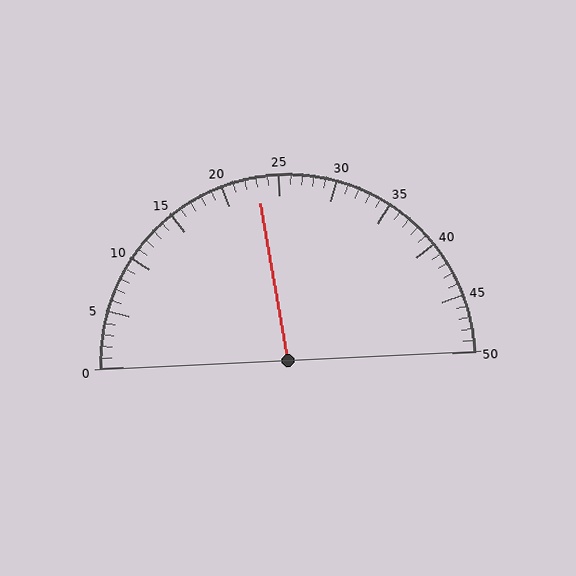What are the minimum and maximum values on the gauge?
The gauge ranges from 0 to 50.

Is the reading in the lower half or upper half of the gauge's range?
The reading is in the lower half of the range (0 to 50).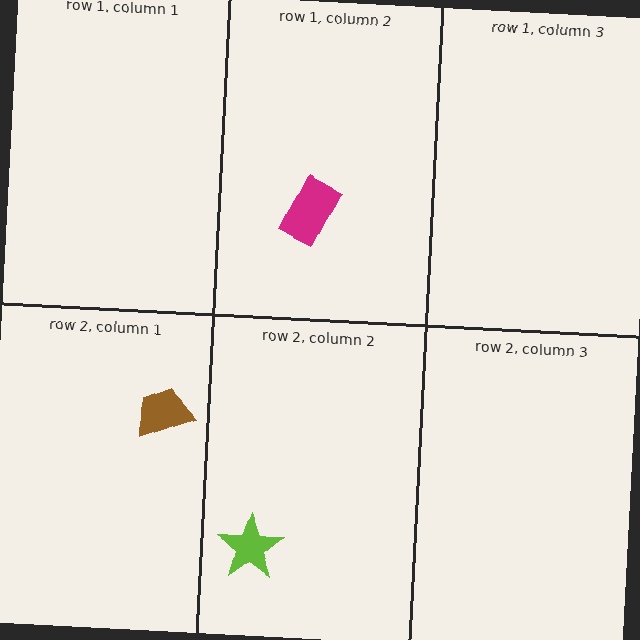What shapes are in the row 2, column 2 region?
The lime star.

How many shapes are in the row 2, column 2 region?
1.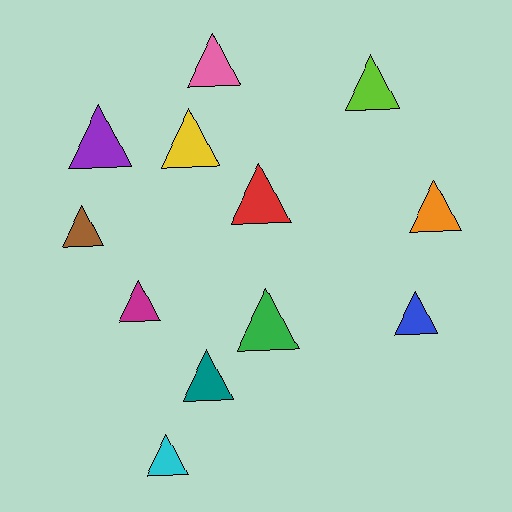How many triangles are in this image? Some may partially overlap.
There are 12 triangles.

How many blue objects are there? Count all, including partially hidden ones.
There is 1 blue object.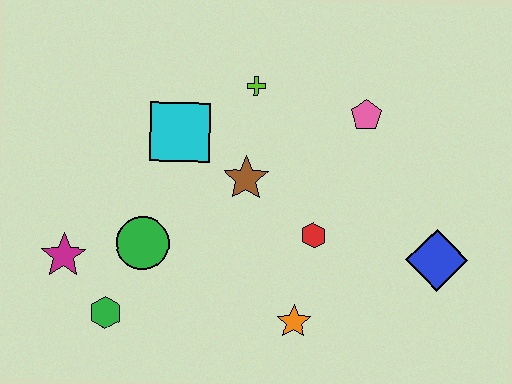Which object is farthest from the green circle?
The blue diamond is farthest from the green circle.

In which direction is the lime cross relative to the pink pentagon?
The lime cross is to the left of the pink pentagon.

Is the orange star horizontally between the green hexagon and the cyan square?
No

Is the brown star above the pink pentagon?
No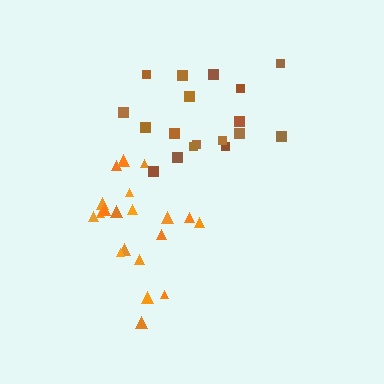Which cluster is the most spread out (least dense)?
Brown.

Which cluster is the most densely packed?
Orange.